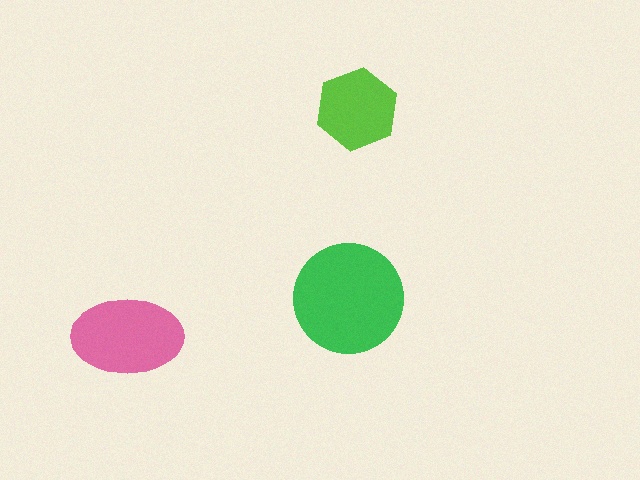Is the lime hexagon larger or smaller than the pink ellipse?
Smaller.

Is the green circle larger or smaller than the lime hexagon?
Larger.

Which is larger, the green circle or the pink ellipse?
The green circle.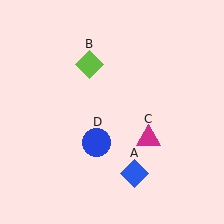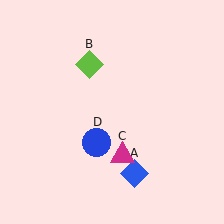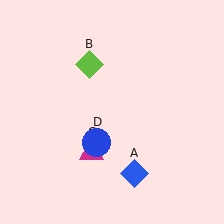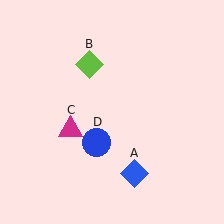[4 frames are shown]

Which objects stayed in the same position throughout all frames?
Blue diamond (object A) and lime diamond (object B) and blue circle (object D) remained stationary.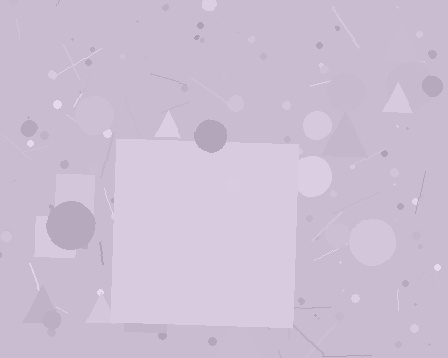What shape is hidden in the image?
A square is hidden in the image.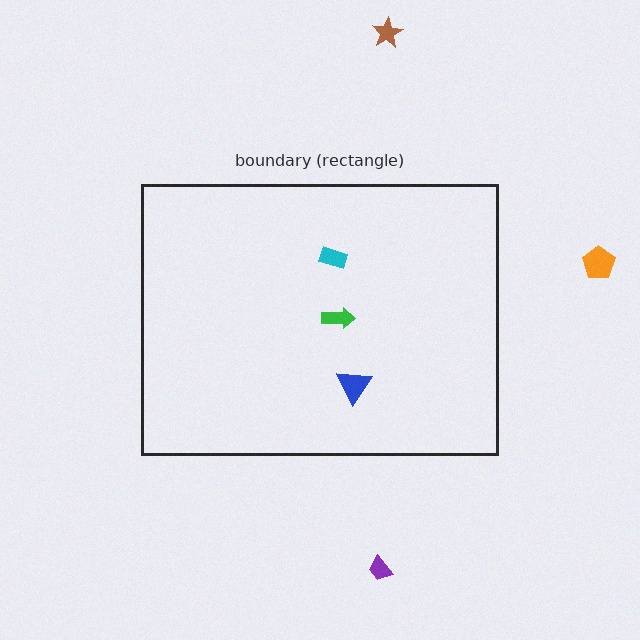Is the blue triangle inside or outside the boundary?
Inside.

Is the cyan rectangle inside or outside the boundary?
Inside.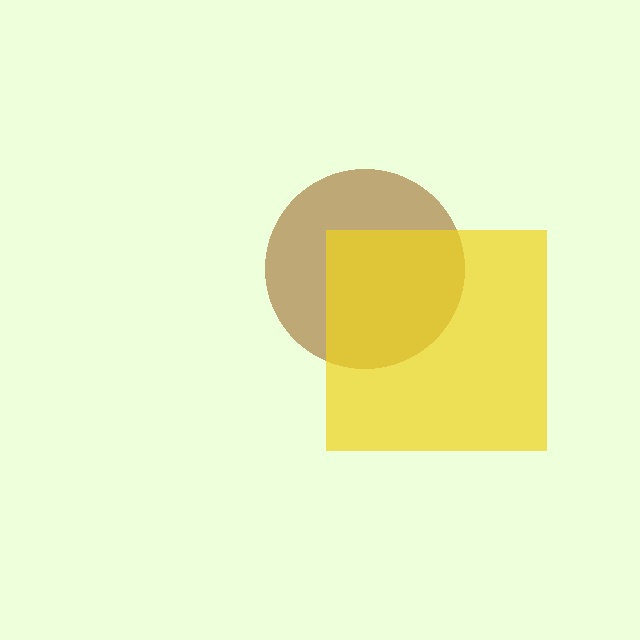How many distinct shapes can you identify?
There are 2 distinct shapes: a brown circle, a yellow square.